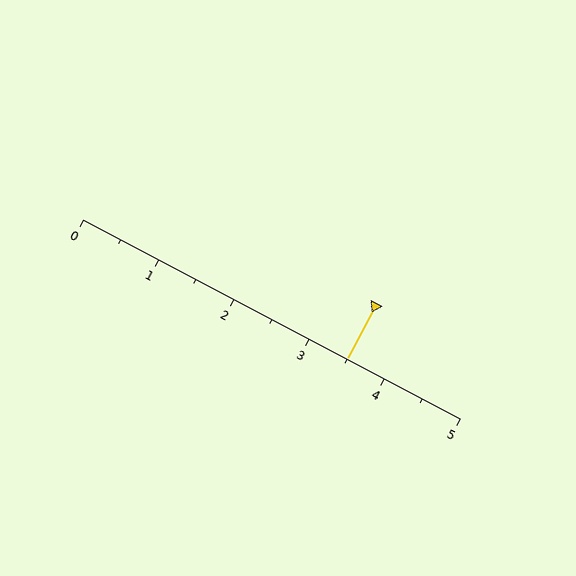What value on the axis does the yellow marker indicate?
The marker indicates approximately 3.5.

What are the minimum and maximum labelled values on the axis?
The axis runs from 0 to 5.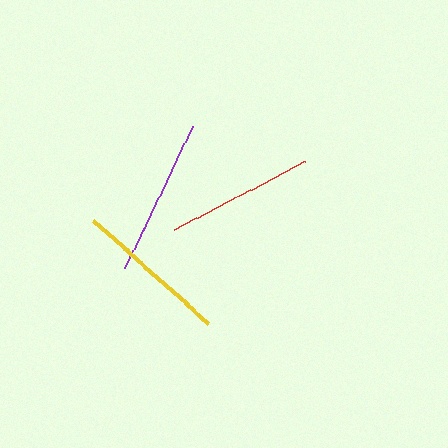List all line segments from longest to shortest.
From longest to shortest: purple, yellow, red.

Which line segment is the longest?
The purple line is the longest at approximately 157 pixels.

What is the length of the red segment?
The red segment is approximately 148 pixels long.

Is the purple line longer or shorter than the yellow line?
The purple line is longer than the yellow line.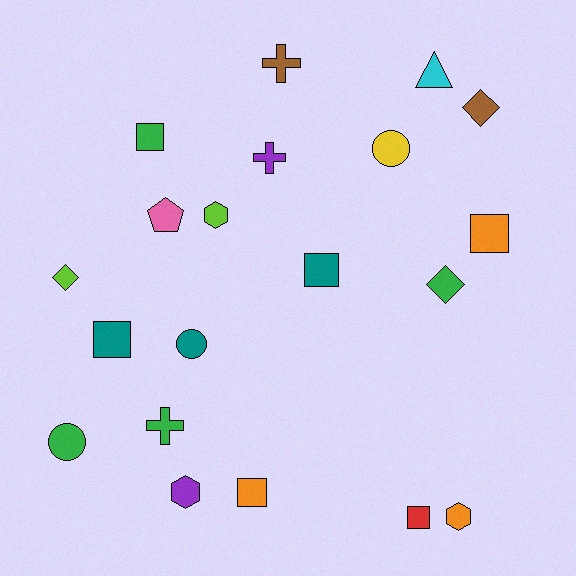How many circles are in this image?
There are 3 circles.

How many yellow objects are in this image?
There is 1 yellow object.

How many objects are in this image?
There are 20 objects.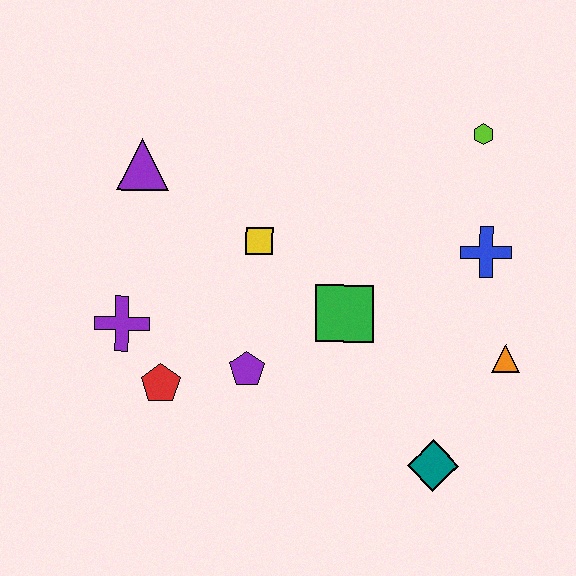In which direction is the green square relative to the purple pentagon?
The green square is to the right of the purple pentagon.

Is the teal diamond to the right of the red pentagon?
Yes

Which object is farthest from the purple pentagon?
The lime hexagon is farthest from the purple pentagon.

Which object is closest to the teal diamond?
The orange triangle is closest to the teal diamond.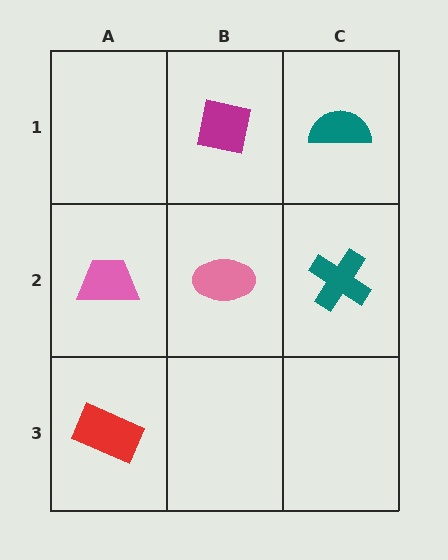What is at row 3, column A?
A red rectangle.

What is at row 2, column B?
A pink ellipse.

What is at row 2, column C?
A teal cross.